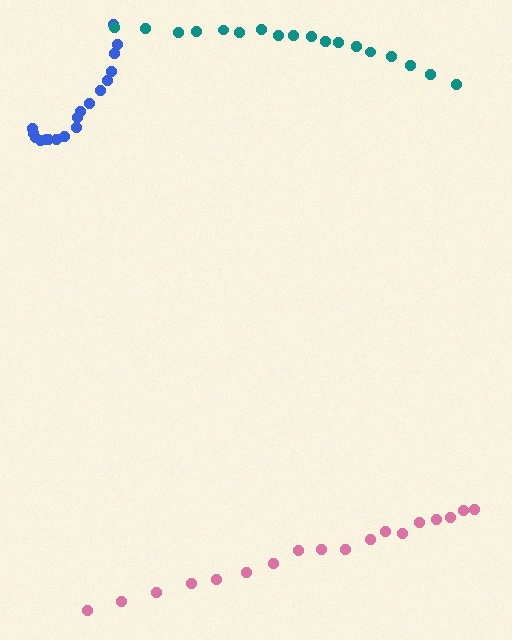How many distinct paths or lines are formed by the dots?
There are 3 distinct paths.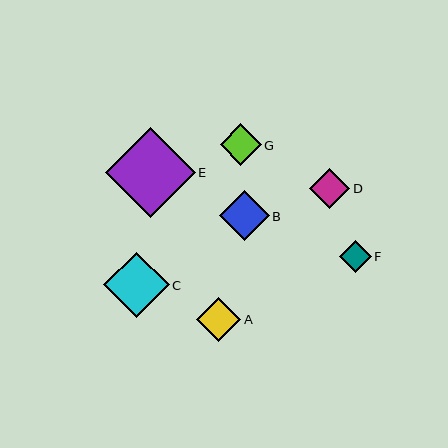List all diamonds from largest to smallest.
From largest to smallest: E, C, B, A, G, D, F.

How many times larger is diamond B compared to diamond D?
Diamond B is approximately 1.2 times the size of diamond D.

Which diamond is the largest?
Diamond E is the largest with a size of approximately 90 pixels.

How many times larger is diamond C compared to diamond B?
Diamond C is approximately 1.3 times the size of diamond B.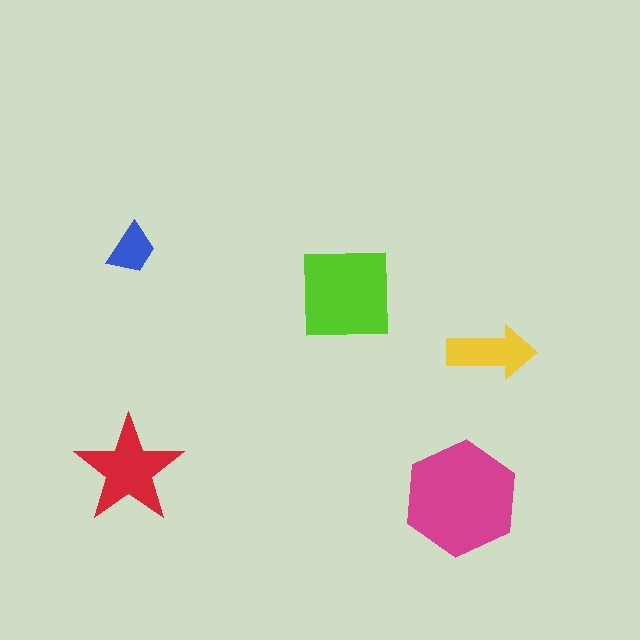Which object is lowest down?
The magenta hexagon is bottommost.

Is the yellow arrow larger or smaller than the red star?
Smaller.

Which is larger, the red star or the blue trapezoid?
The red star.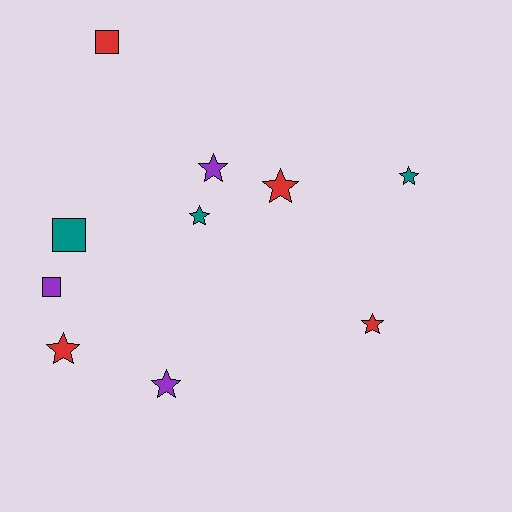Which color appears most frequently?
Red, with 4 objects.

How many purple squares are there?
There is 1 purple square.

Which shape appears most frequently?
Star, with 7 objects.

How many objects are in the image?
There are 10 objects.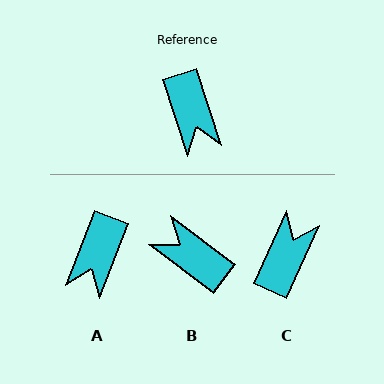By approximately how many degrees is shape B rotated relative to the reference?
Approximately 145 degrees clockwise.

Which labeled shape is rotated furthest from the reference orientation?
B, about 145 degrees away.